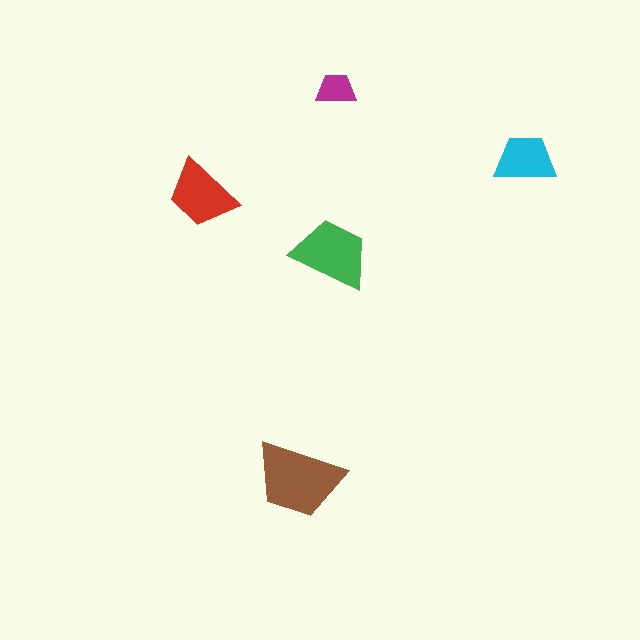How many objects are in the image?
There are 5 objects in the image.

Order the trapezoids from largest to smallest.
the brown one, the green one, the red one, the cyan one, the magenta one.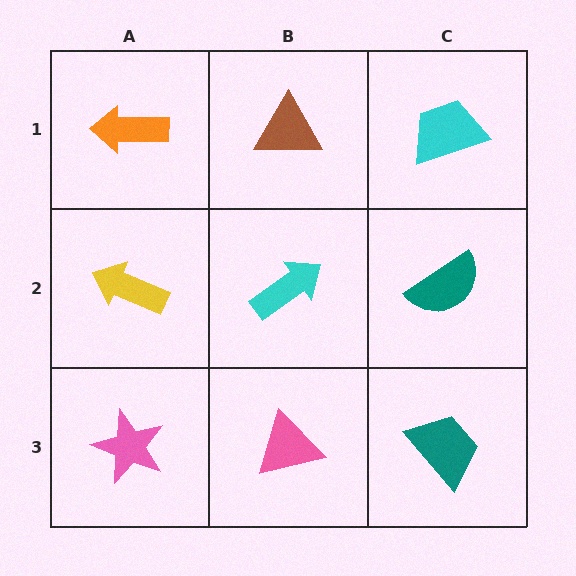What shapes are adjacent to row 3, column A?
A yellow arrow (row 2, column A), a pink triangle (row 3, column B).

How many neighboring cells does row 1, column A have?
2.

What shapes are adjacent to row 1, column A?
A yellow arrow (row 2, column A), a brown triangle (row 1, column B).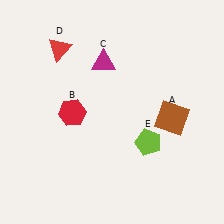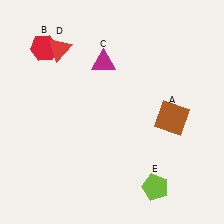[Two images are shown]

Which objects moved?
The objects that moved are: the red hexagon (B), the lime pentagon (E).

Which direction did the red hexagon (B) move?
The red hexagon (B) moved up.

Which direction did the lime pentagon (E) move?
The lime pentagon (E) moved down.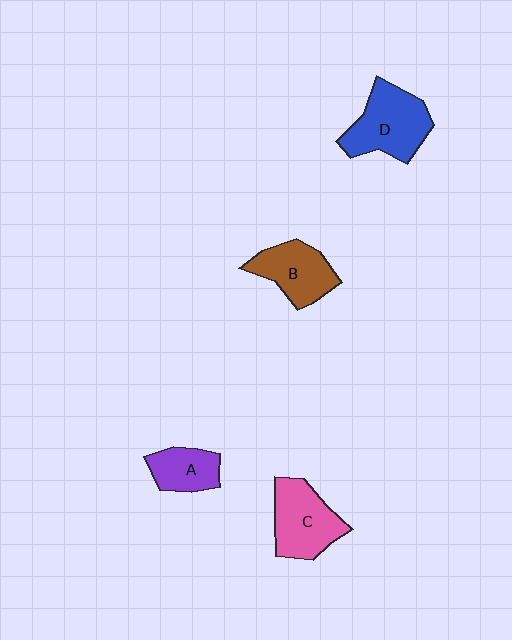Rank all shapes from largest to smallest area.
From largest to smallest: D (blue), C (pink), B (brown), A (purple).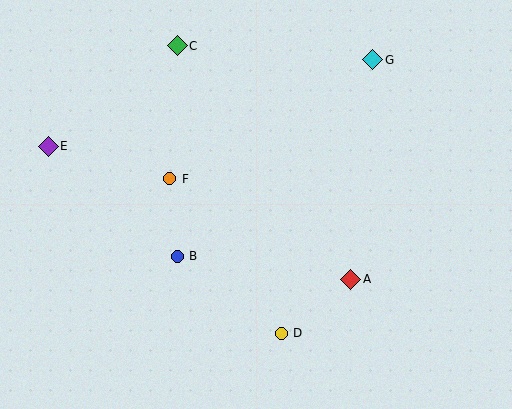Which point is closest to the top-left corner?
Point E is closest to the top-left corner.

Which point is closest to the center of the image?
Point F at (170, 179) is closest to the center.